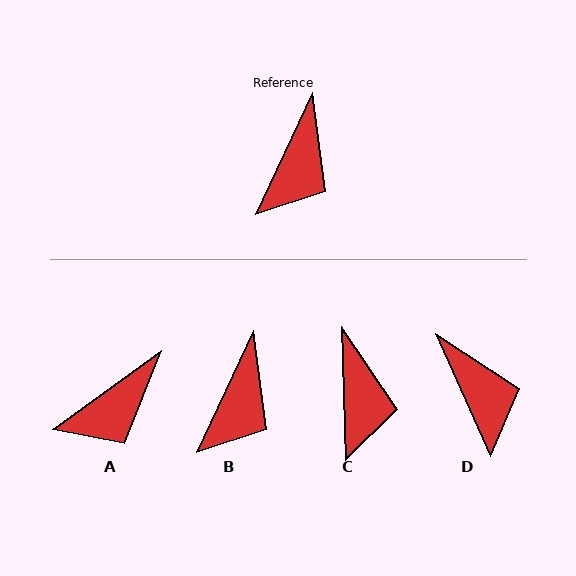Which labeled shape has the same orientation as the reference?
B.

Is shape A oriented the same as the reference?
No, it is off by about 29 degrees.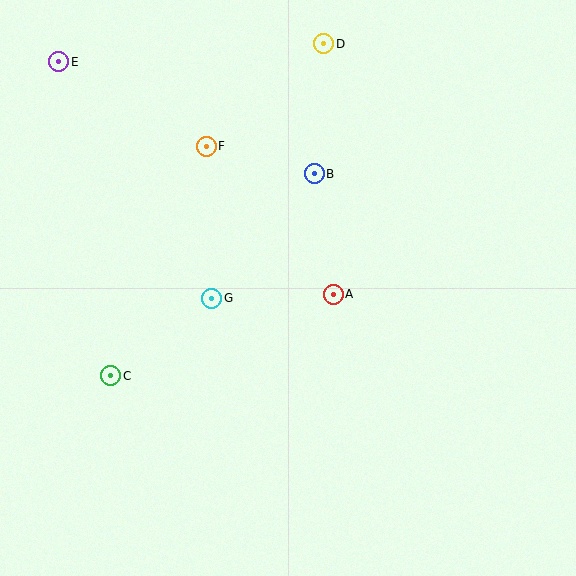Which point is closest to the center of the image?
Point A at (333, 294) is closest to the center.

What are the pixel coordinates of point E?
Point E is at (59, 62).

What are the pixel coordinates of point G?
Point G is at (211, 298).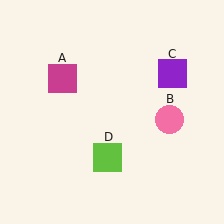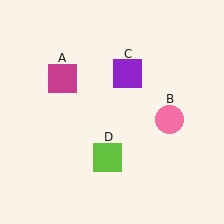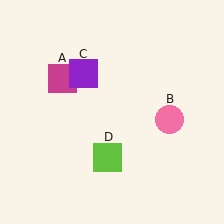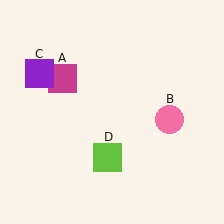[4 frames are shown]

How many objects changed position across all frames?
1 object changed position: purple square (object C).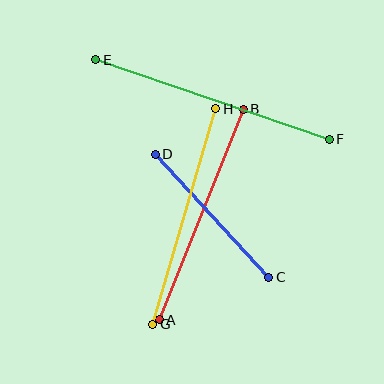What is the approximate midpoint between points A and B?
The midpoint is at approximately (201, 215) pixels.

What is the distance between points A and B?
The distance is approximately 227 pixels.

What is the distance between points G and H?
The distance is approximately 225 pixels.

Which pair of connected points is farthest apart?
Points E and F are farthest apart.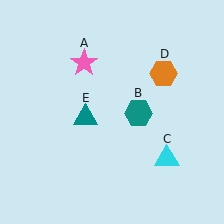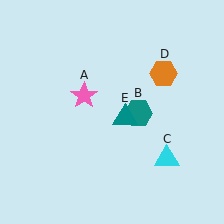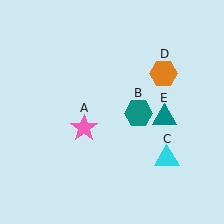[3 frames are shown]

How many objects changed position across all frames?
2 objects changed position: pink star (object A), teal triangle (object E).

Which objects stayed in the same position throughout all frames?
Teal hexagon (object B) and cyan triangle (object C) and orange hexagon (object D) remained stationary.